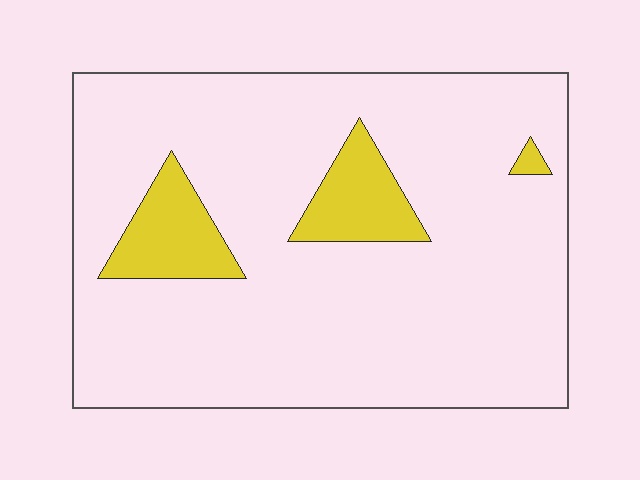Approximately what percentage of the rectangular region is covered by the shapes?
Approximately 10%.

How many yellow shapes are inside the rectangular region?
3.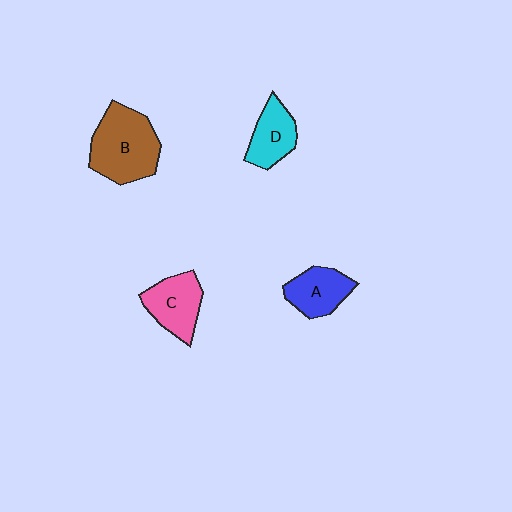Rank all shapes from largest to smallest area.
From largest to smallest: B (brown), C (pink), A (blue), D (cyan).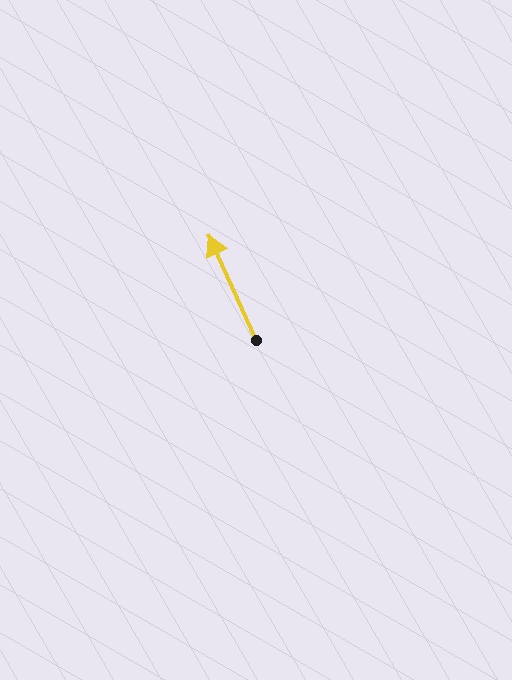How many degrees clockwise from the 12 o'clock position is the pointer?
Approximately 336 degrees.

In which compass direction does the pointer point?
Northwest.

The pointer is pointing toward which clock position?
Roughly 11 o'clock.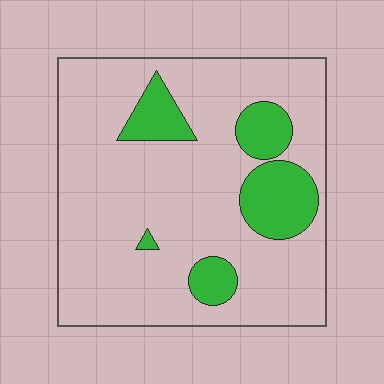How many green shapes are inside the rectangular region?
5.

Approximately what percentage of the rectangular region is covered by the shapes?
Approximately 20%.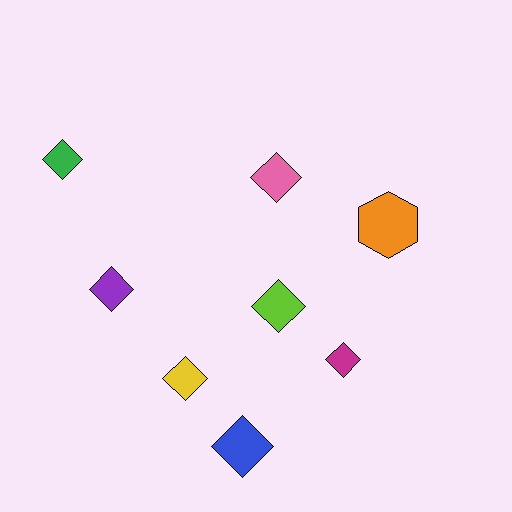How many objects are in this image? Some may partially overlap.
There are 8 objects.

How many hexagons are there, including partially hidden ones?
There is 1 hexagon.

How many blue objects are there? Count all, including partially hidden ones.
There is 1 blue object.